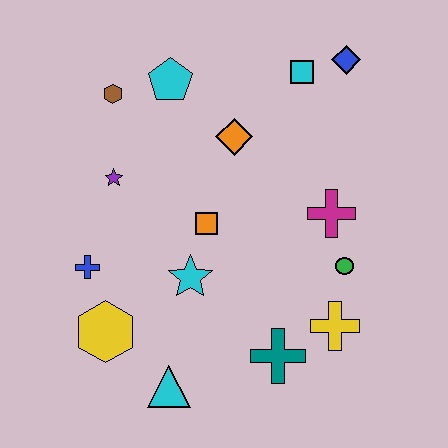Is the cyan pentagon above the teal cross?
Yes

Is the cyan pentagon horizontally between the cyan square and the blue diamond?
No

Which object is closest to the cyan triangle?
The yellow hexagon is closest to the cyan triangle.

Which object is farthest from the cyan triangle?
The blue diamond is farthest from the cyan triangle.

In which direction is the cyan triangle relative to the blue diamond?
The cyan triangle is below the blue diamond.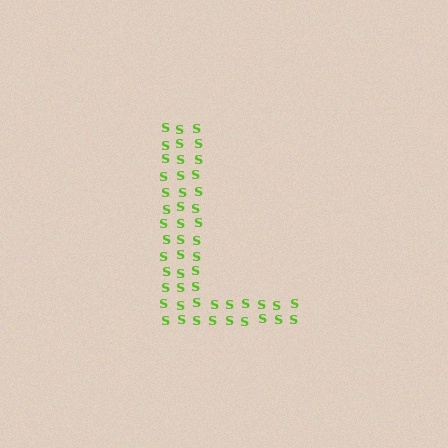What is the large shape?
The large shape is the letter L.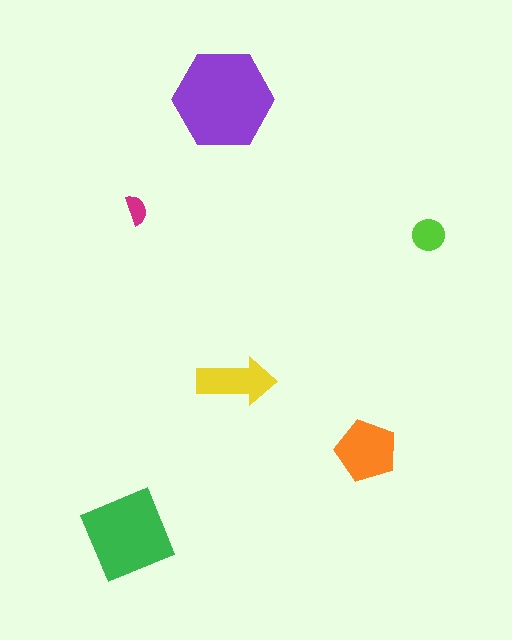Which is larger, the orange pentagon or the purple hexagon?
The purple hexagon.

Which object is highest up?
The purple hexagon is topmost.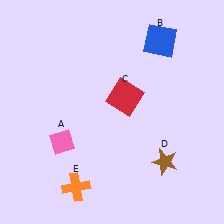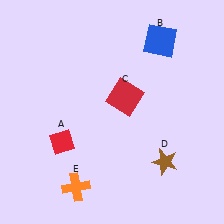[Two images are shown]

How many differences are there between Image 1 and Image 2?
There is 1 difference between the two images.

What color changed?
The diamond (A) changed from pink in Image 1 to red in Image 2.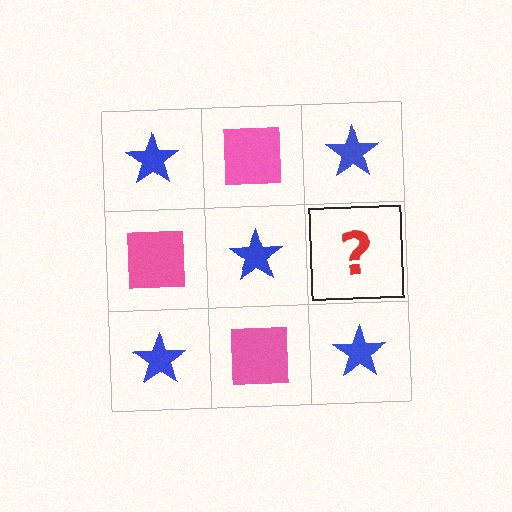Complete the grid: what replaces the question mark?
The question mark should be replaced with a pink square.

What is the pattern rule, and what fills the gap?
The rule is that it alternates blue star and pink square in a checkerboard pattern. The gap should be filled with a pink square.